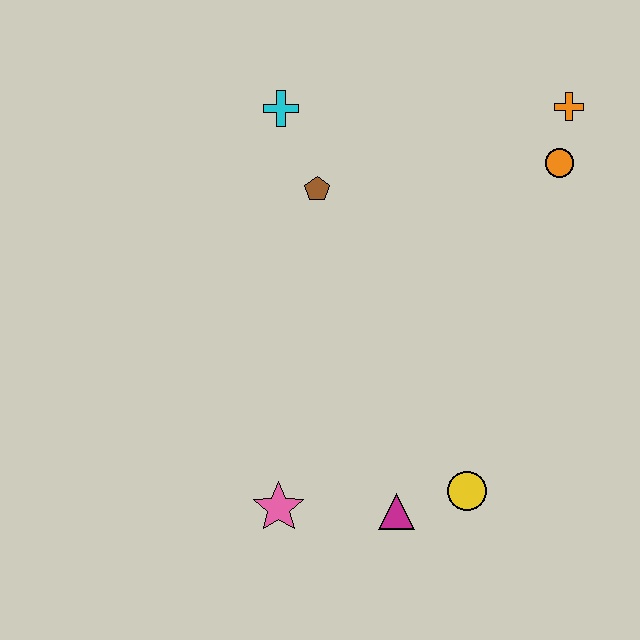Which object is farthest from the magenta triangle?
The orange cross is farthest from the magenta triangle.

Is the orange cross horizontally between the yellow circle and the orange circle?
No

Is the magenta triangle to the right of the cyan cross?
Yes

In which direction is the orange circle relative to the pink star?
The orange circle is above the pink star.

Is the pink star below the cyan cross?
Yes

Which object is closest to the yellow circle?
The magenta triangle is closest to the yellow circle.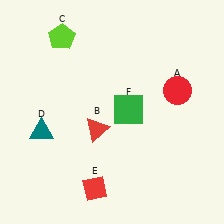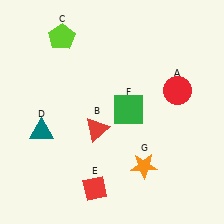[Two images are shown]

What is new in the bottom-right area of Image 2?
An orange star (G) was added in the bottom-right area of Image 2.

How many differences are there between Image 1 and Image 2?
There is 1 difference between the two images.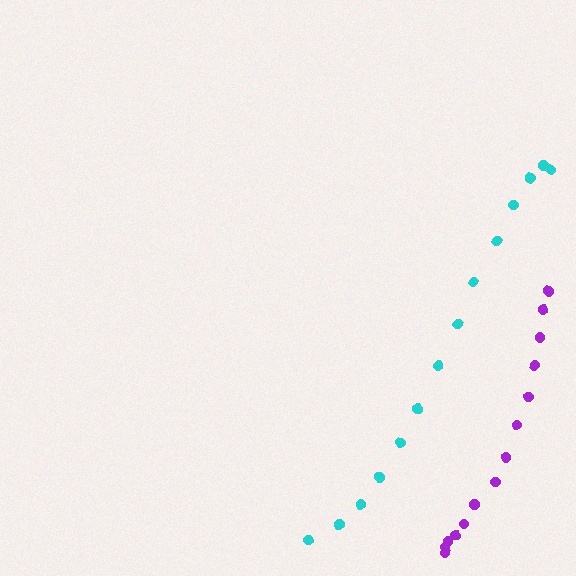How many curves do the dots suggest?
There are 2 distinct paths.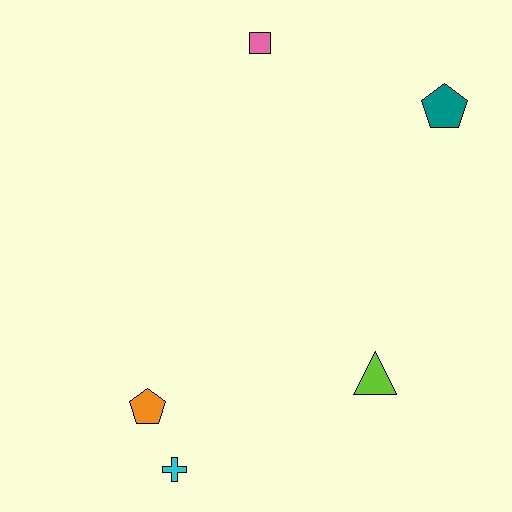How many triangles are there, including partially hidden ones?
There is 1 triangle.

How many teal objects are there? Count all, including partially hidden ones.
There is 1 teal object.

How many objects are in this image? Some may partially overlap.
There are 5 objects.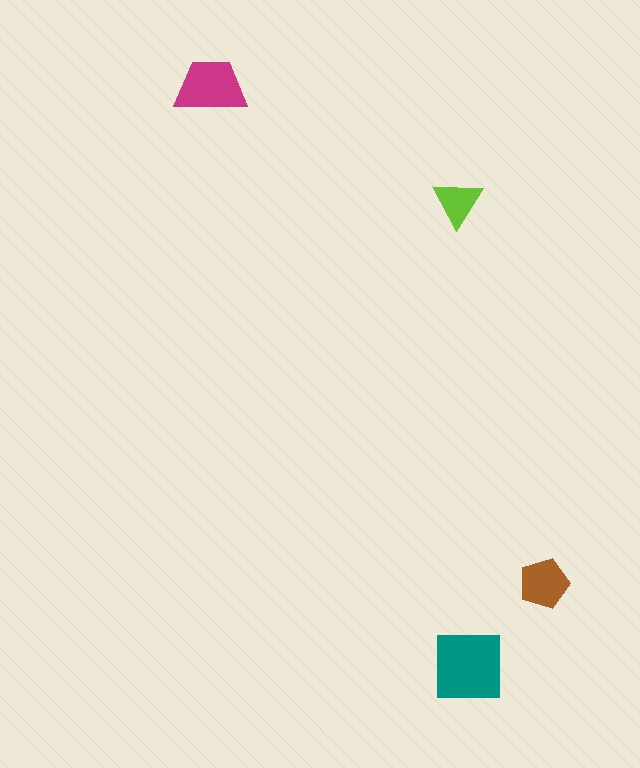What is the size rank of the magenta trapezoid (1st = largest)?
2nd.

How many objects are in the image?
There are 4 objects in the image.